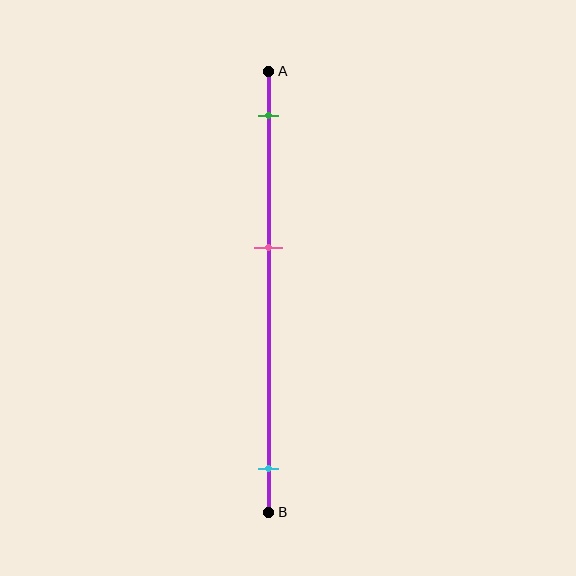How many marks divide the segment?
There are 3 marks dividing the segment.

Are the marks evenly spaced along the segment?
No, the marks are not evenly spaced.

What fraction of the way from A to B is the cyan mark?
The cyan mark is approximately 90% (0.9) of the way from A to B.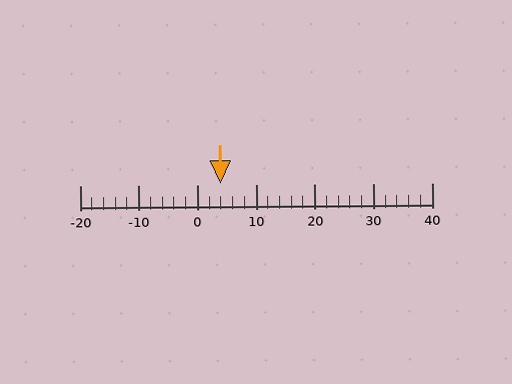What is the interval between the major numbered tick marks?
The major tick marks are spaced 10 units apart.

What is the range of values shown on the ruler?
The ruler shows values from -20 to 40.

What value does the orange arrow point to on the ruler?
The orange arrow points to approximately 4.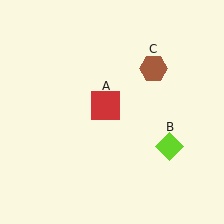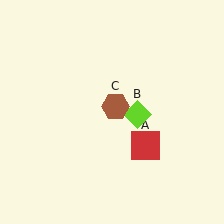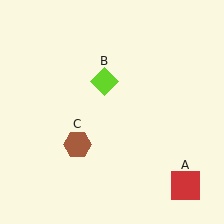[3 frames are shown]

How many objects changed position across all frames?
3 objects changed position: red square (object A), lime diamond (object B), brown hexagon (object C).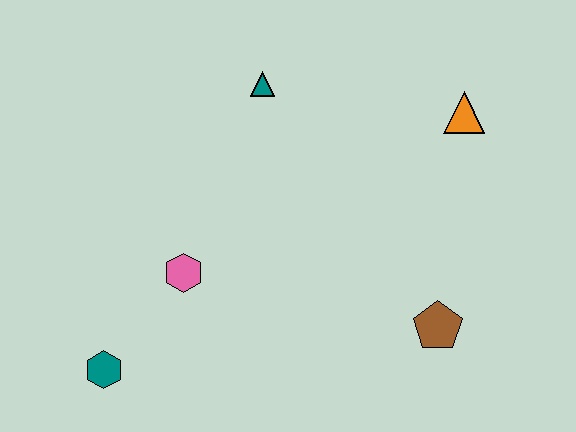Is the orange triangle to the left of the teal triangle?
No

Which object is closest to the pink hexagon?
The teal hexagon is closest to the pink hexagon.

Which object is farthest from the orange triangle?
The teal hexagon is farthest from the orange triangle.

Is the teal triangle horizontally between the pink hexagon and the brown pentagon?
Yes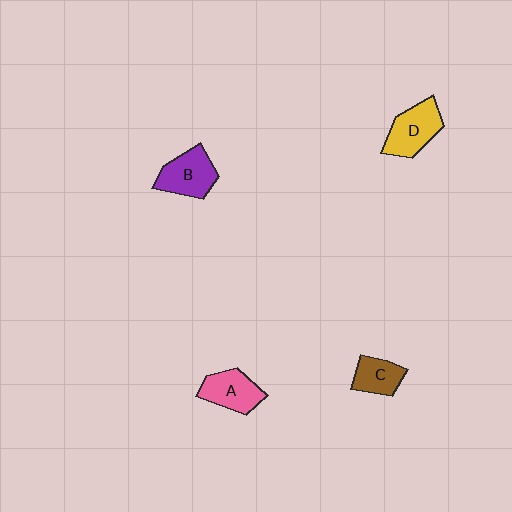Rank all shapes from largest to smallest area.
From largest to smallest: D (yellow), B (purple), A (pink), C (brown).